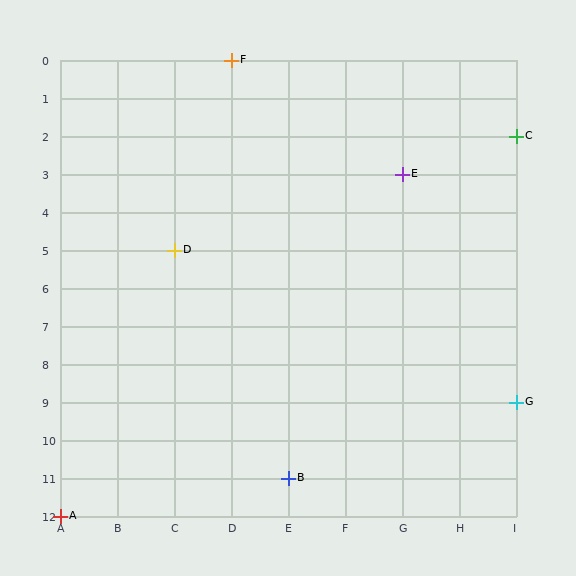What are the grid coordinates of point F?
Point F is at grid coordinates (D, 0).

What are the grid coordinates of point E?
Point E is at grid coordinates (G, 3).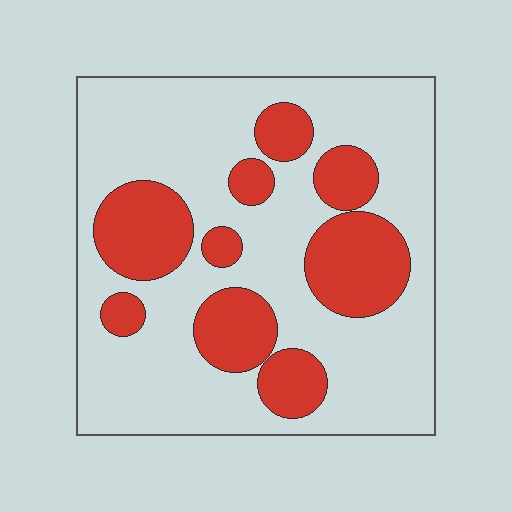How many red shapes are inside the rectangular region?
9.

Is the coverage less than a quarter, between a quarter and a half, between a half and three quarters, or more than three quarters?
Between a quarter and a half.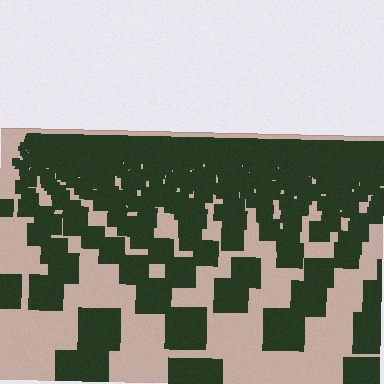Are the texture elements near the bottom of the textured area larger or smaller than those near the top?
Larger. Near the bottom, elements are closer to the viewer and appear at a bigger on-screen size.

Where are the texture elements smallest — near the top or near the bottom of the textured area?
Near the top.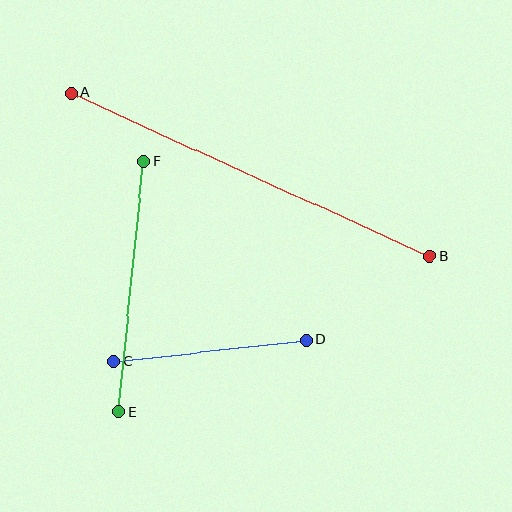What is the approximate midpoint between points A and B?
The midpoint is at approximately (250, 175) pixels.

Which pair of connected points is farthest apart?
Points A and B are farthest apart.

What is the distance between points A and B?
The distance is approximately 394 pixels.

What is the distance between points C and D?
The distance is approximately 194 pixels.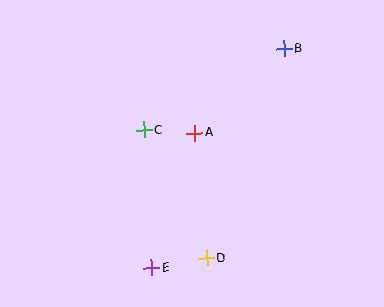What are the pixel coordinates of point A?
Point A is at (195, 133).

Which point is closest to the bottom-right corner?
Point D is closest to the bottom-right corner.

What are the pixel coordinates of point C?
Point C is at (144, 130).